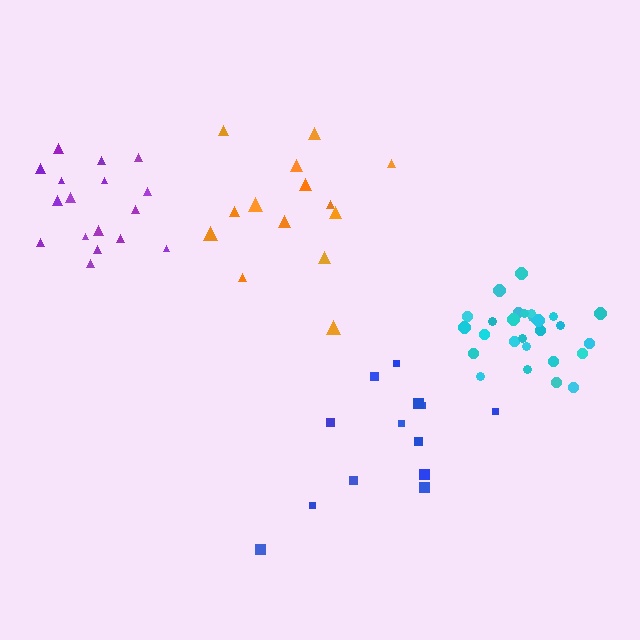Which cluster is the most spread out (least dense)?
Blue.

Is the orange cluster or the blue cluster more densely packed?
Orange.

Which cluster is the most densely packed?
Cyan.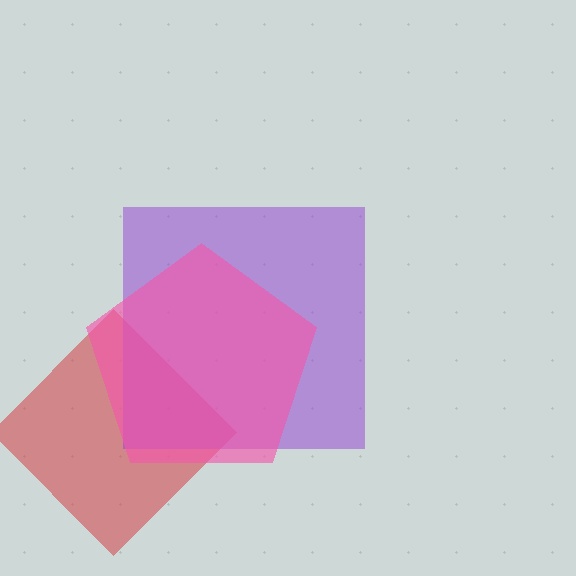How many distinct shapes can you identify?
There are 3 distinct shapes: a red diamond, a purple square, a pink pentagon.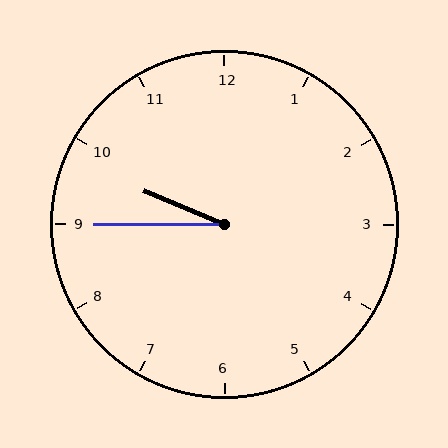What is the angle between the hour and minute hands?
Approximately 22 degrees.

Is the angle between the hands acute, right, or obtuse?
It is acute.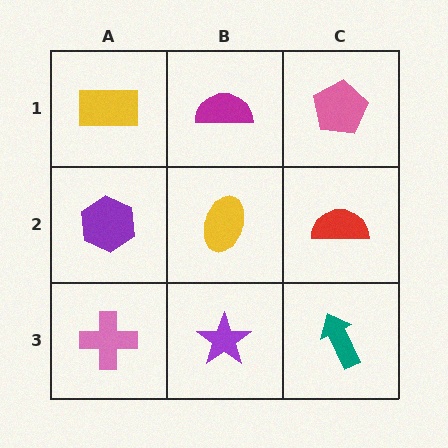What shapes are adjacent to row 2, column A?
A yellow rectangle (row 1, column A), a pink cross (row 3, column A), a yellow ellipse (row 2, column B).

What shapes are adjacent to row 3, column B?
A yellow ellipse (row 2, column B), a pink cross (row 3, column A), a teal arrow (row 3, column C).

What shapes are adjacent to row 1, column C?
A red semicircle (row 2, column C), a magenta semicircle (row 1, column B).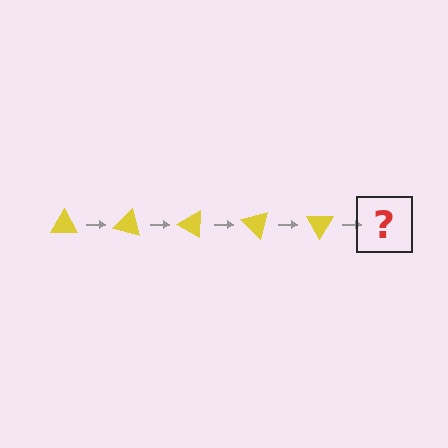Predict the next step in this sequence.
The next step is a yellow triangle rotated 75 degrees.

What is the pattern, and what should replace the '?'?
The pattern is that the triangle rotates 15 degrees each step. The '?' should be a yellow triangle rotated 75 degrees.